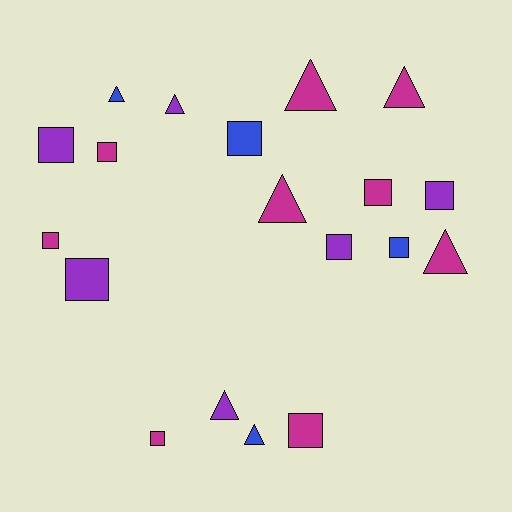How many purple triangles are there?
There are 2 purple triangles.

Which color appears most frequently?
Magenta, with 9 objects.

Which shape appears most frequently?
Square, with 11 objects.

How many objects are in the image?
There are 19 objects.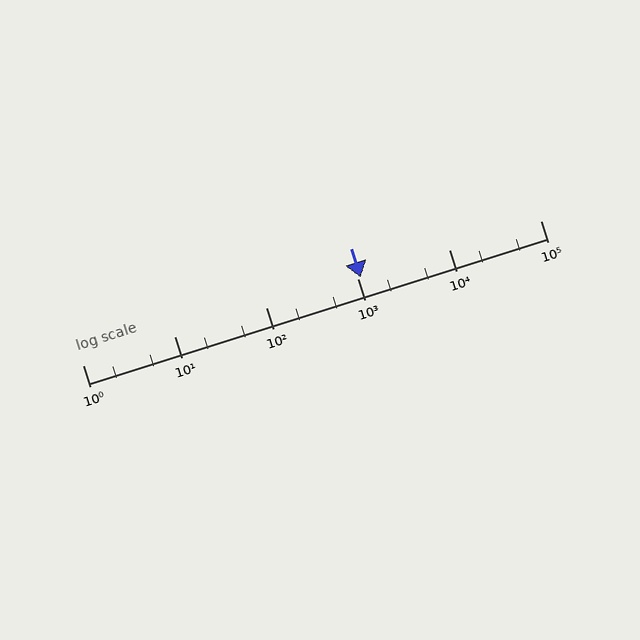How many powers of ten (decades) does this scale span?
The scale spans 5 decades, from 1 to 100000.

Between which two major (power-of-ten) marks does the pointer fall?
The pointer is between 1000 and 10000.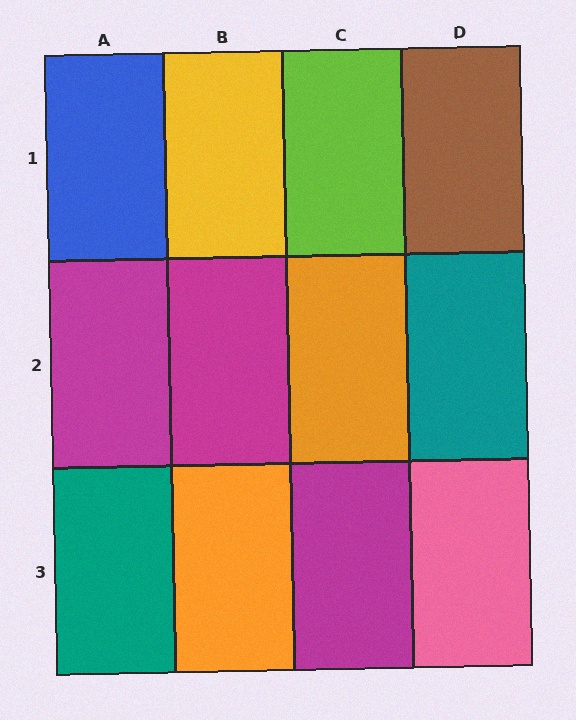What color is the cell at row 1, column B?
Yellow.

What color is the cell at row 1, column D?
Brown.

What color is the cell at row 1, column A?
Blue.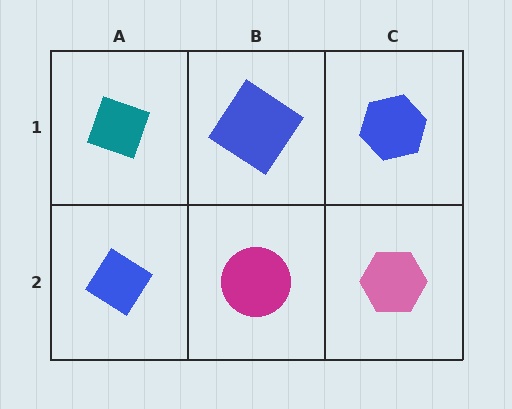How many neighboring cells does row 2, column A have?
2.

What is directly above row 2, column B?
A blue diamond.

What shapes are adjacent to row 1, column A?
A blue diamond (row 2, column A), a blue diamond (row 1, column B).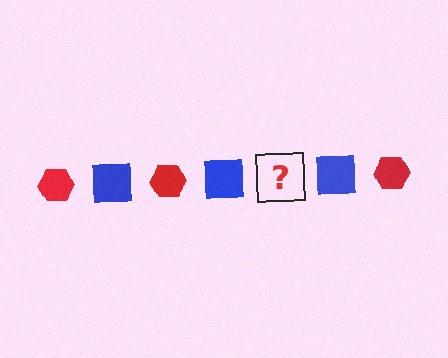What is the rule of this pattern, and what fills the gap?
The rule is that the pattern alternates between red hexagon and blue square. The gap should be filled with a red hexagon.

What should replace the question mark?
The question mark should be replaced with a red hexagon.